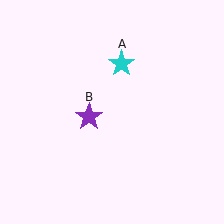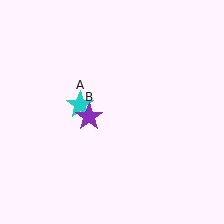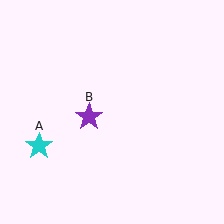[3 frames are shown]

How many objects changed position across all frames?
1 object changed position: cyan star (object A).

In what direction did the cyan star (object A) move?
The cyan star (object A) moved down and to the left.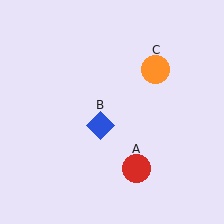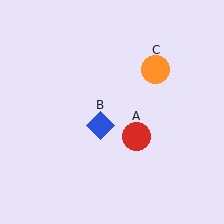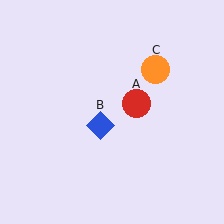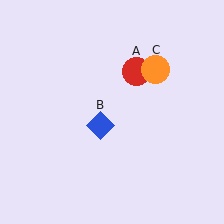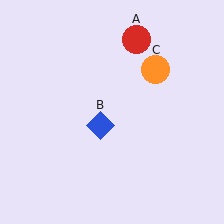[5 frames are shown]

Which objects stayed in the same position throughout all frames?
Blue diamond (object B) and orange circle (object C) remained stationary.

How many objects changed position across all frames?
1 object changed position: red circle (object A).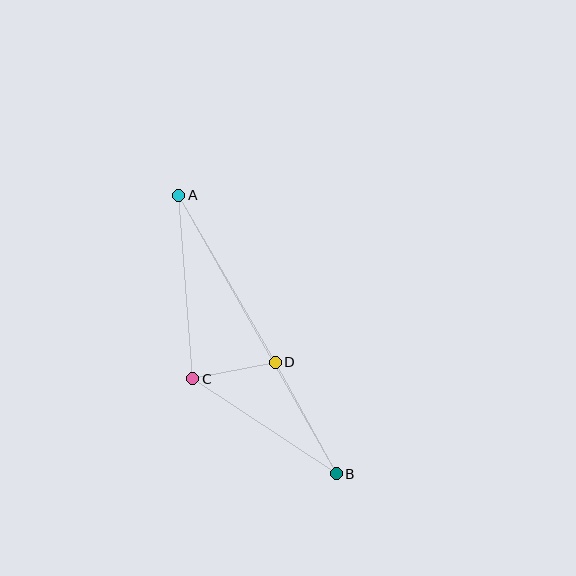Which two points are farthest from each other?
Points A and B are farthest from each other.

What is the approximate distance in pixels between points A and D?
The distance between A and D is approximately 193 pixels.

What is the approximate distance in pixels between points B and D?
The distance between B and D is approximately 127 pixels.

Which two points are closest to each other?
Points C and D are closest to each other.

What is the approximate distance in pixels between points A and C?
The distance between A and C is approximately 184 pixels.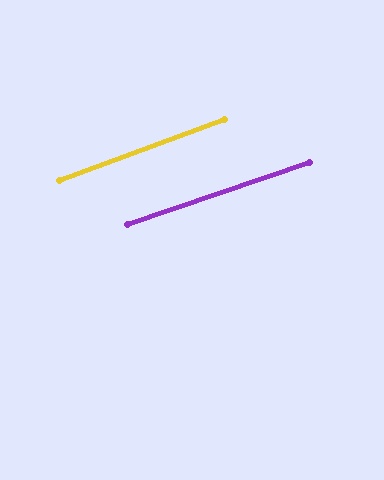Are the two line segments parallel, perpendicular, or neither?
Parallel — their directions differ by only 1.7°.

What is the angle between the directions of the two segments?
Approximately 2 degrees.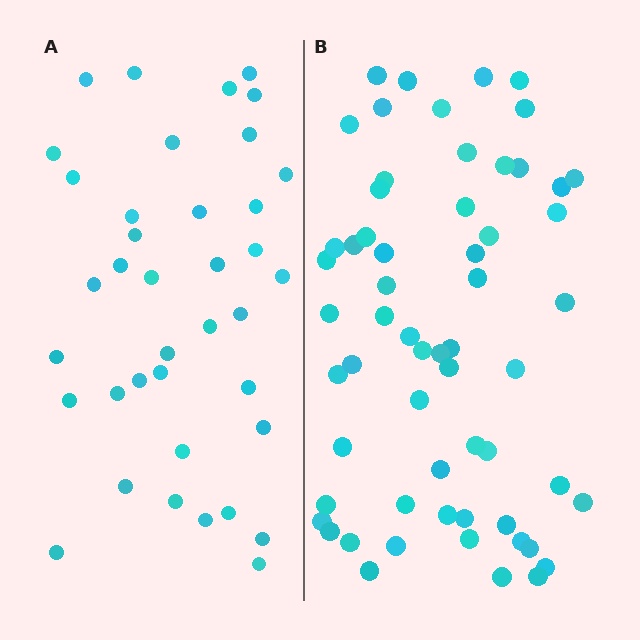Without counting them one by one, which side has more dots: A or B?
Region B (the right region) has more dots.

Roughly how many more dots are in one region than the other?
Region B has approximately 20 more dots than region A.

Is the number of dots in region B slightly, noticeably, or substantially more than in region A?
Region B has substantially more. The ratio is roughly 1.6 to 1.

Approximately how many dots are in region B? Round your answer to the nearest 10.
About 60 dots.